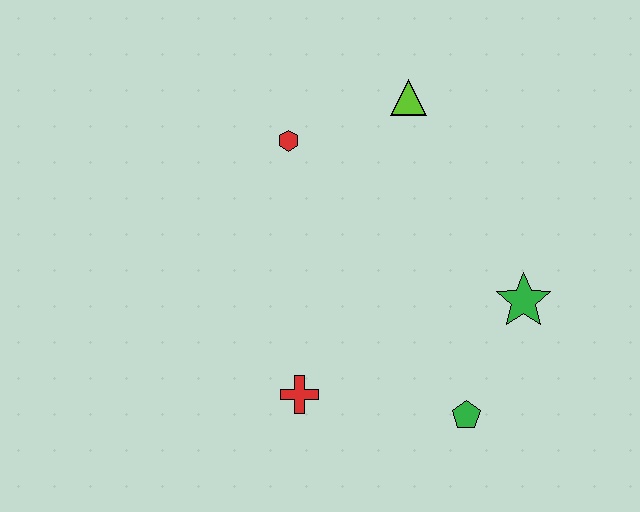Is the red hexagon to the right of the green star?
No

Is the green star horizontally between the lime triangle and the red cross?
No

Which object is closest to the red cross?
The green pentagon is closest to the red cross.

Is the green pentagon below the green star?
Yes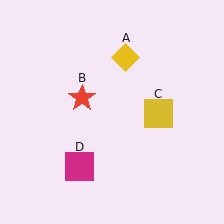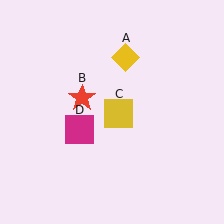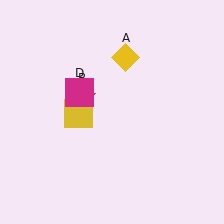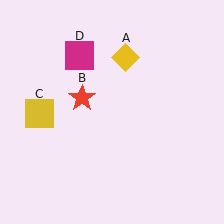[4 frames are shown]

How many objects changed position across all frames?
2 objects changed position: yellow square (object C), magenta square (object D).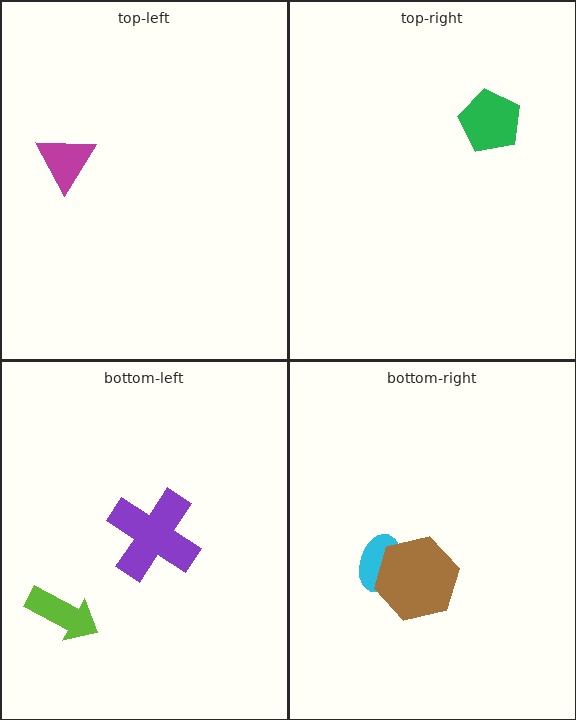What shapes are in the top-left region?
The magenta triangle.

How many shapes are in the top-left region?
1.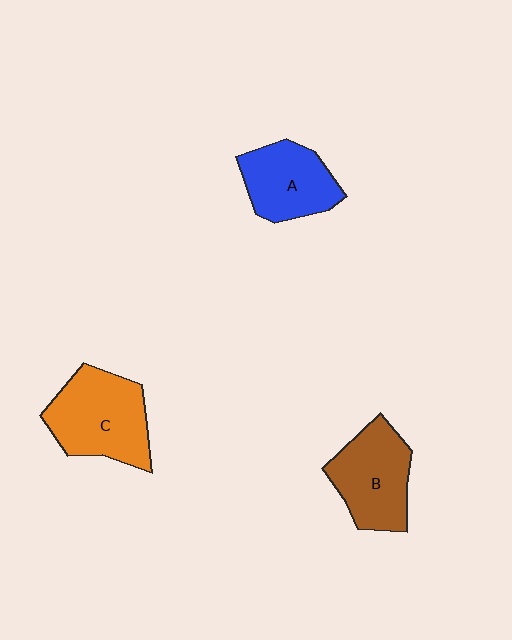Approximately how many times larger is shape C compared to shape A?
Approximately 1.3 times.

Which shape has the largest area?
Shape C (orange).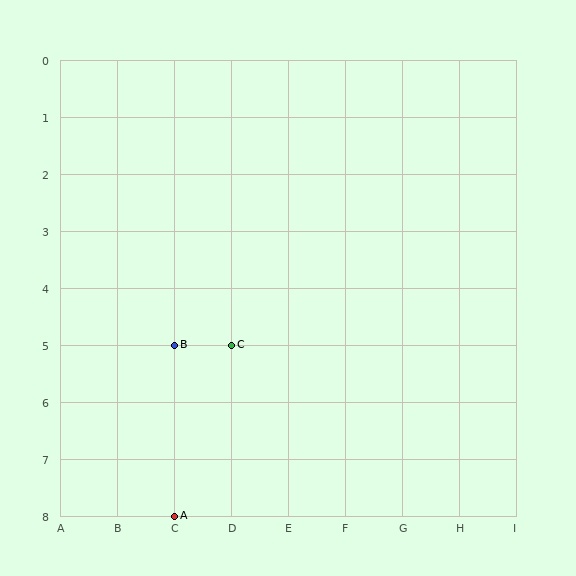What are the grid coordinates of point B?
Point B is at grid coordinates (C, 5).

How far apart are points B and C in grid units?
Points B and C are 1 column apart.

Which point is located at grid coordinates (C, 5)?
Point B is at (C, 5).